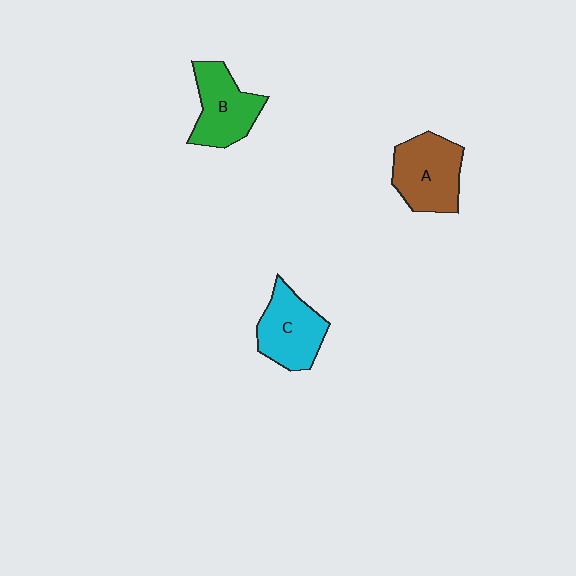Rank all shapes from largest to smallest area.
From largest to smallest: A (brown), C (cyan), B (green).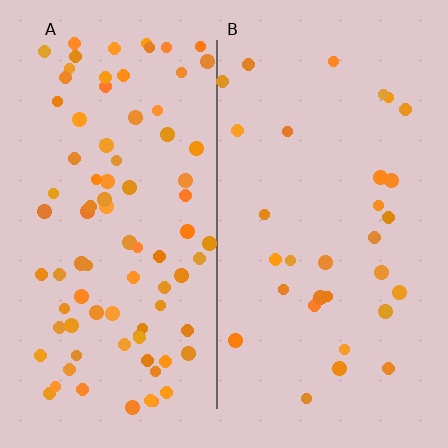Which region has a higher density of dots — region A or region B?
A (the left).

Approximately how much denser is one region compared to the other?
Approximately 2.8× — region A over region B.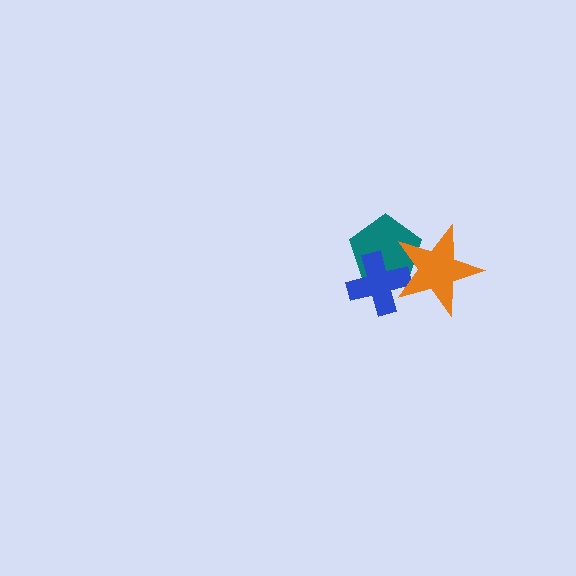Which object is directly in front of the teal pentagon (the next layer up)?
The blue cross is directly in front of the teal pentagon.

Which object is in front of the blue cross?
The orange star is in front of the blue cross.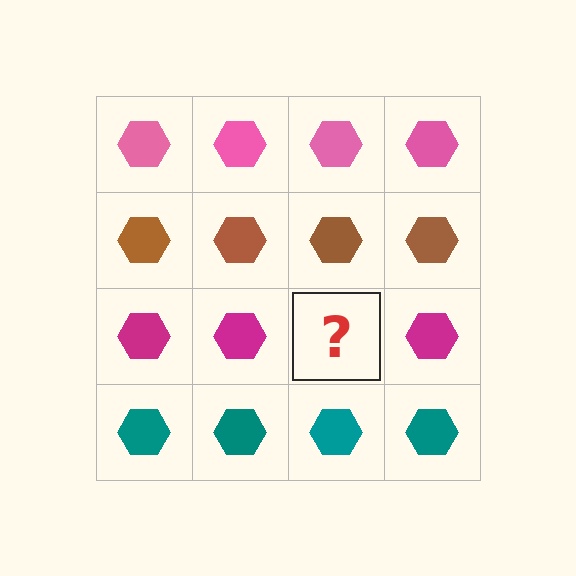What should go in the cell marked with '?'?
The missing cell should contain a magenta hexagon.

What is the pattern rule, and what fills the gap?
The rule is that each row has a consistent color. The gap should be filled with a magenta hexagon.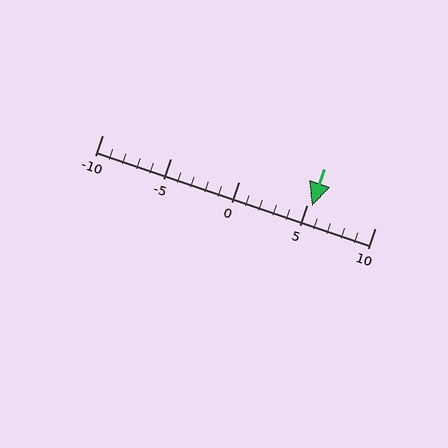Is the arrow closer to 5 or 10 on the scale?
The arrow is closer to 5.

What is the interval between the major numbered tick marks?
The major tick marks are spaced 5 units apart.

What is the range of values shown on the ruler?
The ruler shows values from -10 to 10.